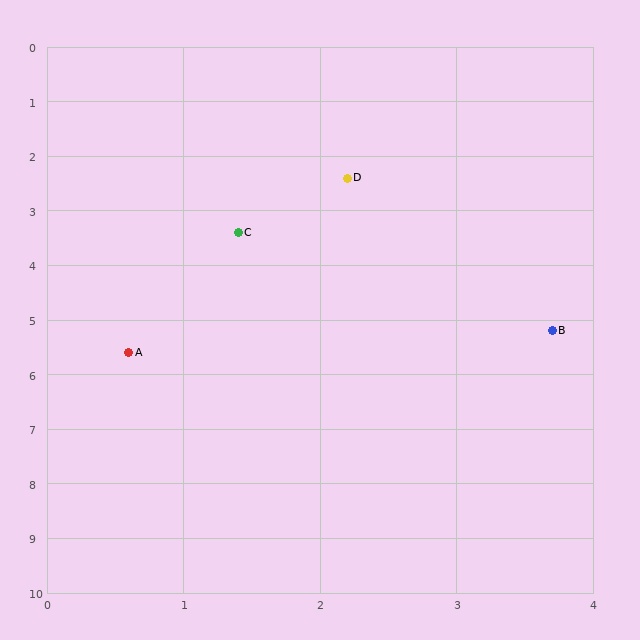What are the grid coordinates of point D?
Point D is at approximately (2.2, 2.4).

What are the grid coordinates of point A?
Point A is at approximately (0.6, 5.6).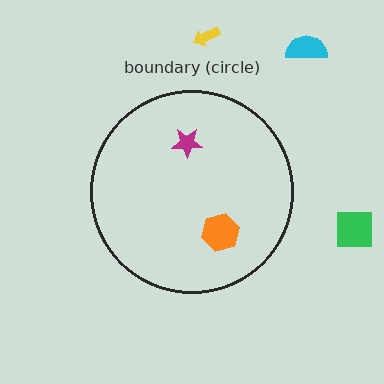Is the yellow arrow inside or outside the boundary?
Outside.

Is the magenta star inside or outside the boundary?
Inside.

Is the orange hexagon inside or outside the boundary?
Inside.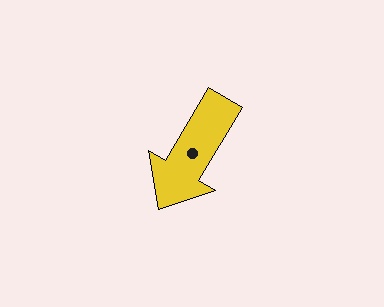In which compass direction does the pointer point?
Southwest.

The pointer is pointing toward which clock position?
Roughly 7 o'clock.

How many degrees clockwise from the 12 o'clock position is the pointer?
Approximately 211 degrees.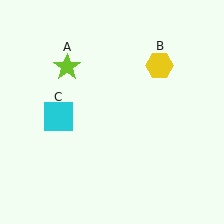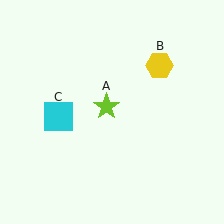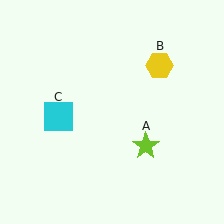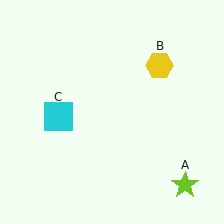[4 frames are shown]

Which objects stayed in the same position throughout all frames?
Yellow hexagon (object B) and cyan square (object C) remained stationary.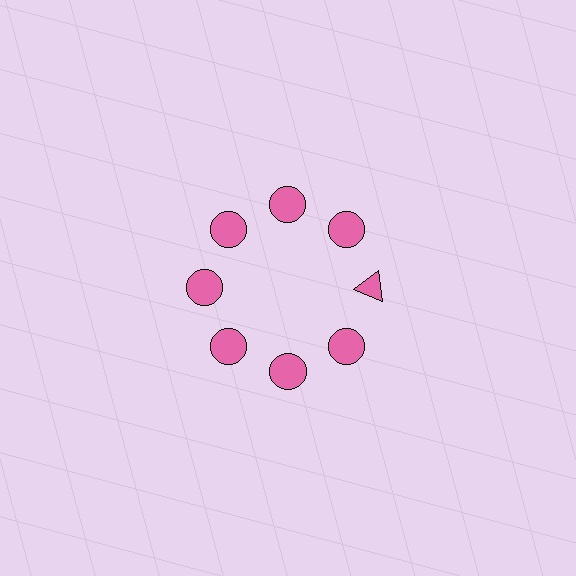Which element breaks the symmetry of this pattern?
The pink triangle at roughly the 3 o'clock position breaks the symmetry. All other shapes are pink circles.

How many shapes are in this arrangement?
There are 8 shapes arranged in a ring pattern.